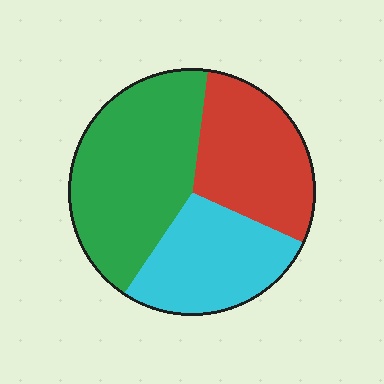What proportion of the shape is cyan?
Cyan covers roughly 25% of the shape.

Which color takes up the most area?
Green, at roughly 45%.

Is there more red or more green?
Green.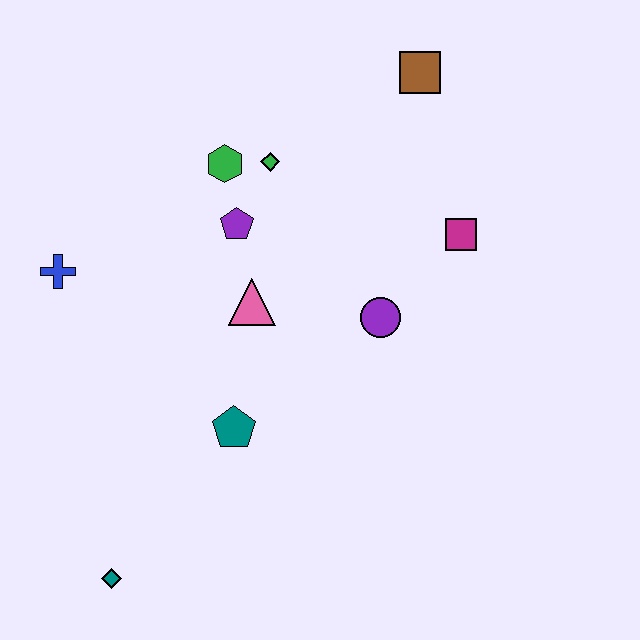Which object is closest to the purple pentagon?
The green hexagon is closest to the purple pentagon.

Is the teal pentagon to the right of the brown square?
No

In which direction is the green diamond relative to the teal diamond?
The green diamond is above the teal diamond.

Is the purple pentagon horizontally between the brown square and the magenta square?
No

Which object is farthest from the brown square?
The teal diamond is farthest from the brown square.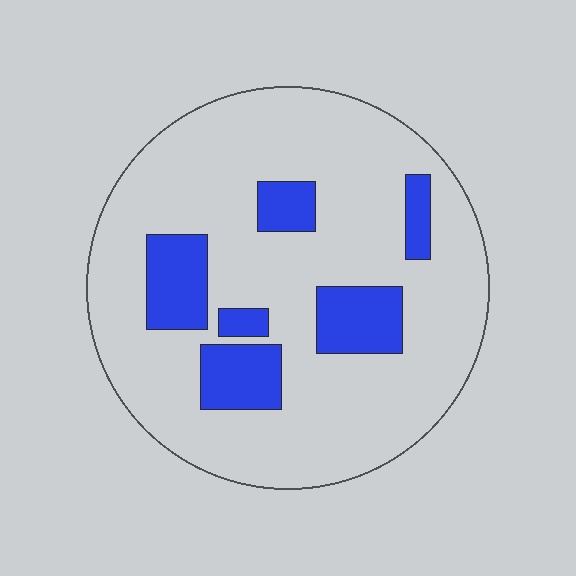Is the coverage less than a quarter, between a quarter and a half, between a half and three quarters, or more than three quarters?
Less than a quarter.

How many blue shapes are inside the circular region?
6.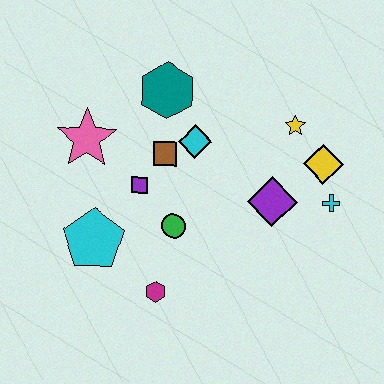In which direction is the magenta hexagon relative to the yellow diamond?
The magenta hexagon is to the left of the yellow diamond.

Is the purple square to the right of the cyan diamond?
No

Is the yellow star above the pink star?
Yes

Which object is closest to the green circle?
The purple square is closest to the green circle.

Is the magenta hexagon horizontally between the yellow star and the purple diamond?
No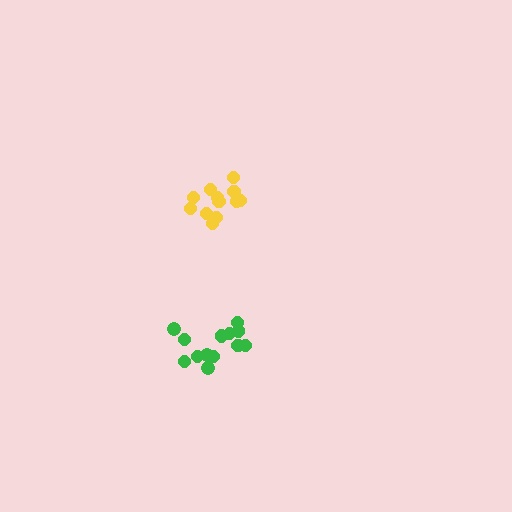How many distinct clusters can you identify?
There are 2 distinct clusters.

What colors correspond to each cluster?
The clusters are colored: yellow, green.